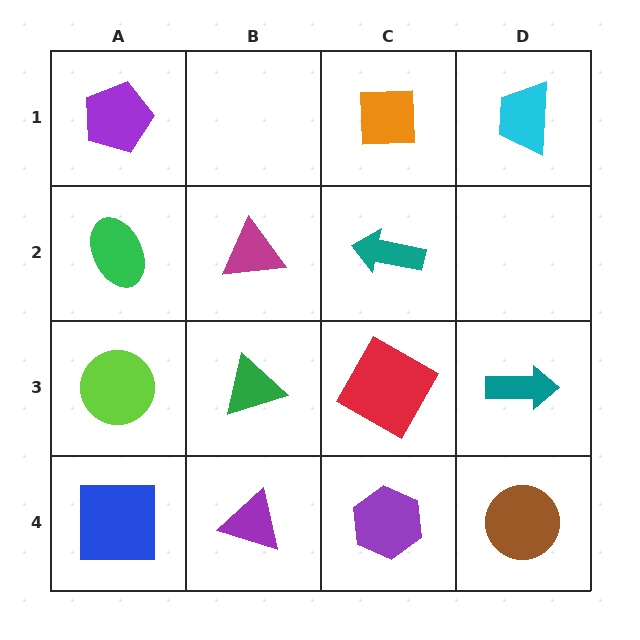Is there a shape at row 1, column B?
No, that cell is empty.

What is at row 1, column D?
A cyan trapezoid.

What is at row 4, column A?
A blue square.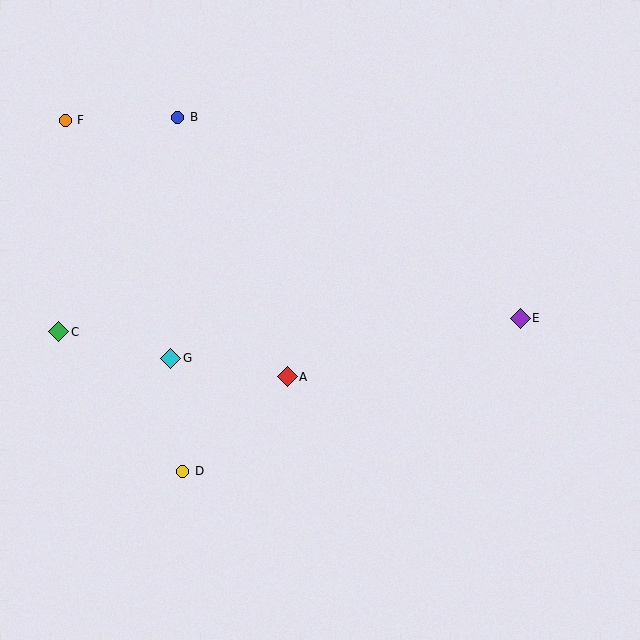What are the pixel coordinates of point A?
Point A is at (287, 377).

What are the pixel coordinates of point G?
Point G is at (171, 358).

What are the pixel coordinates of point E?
Point E is at (520, 318).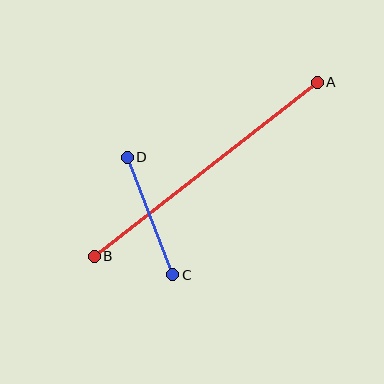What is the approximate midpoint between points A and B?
The midpoint is at approximately (206, 169) pixels.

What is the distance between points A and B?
The distance is approximately 283 pixels.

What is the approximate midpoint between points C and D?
The midpoint is at approximately (150, 216) pixels.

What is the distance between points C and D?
The distance is approximately 126 pixels.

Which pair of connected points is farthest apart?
Points A and B are farthest apart.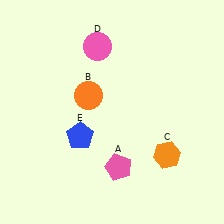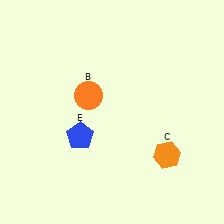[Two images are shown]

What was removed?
The pink pentagon (A), the pink circle (D) were removed in Image 2.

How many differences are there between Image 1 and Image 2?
There are 2 differences between the two images.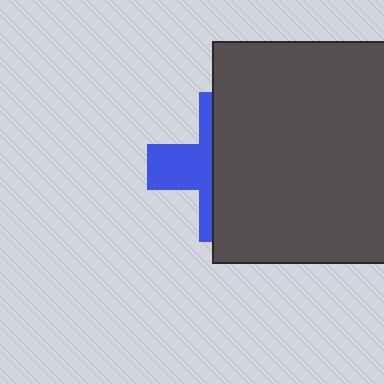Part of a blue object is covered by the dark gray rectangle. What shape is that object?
It is a cross.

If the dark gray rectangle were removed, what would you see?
You would see the complete blue cross.